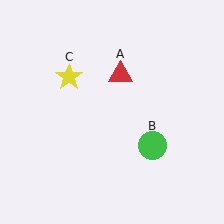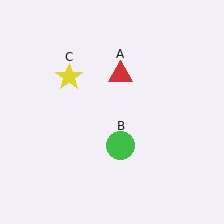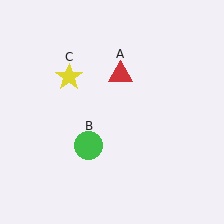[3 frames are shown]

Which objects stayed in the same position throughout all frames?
Red triangle (object A) and yellow star (object C) remained stationary.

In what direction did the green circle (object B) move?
The green circle (object B) moved left.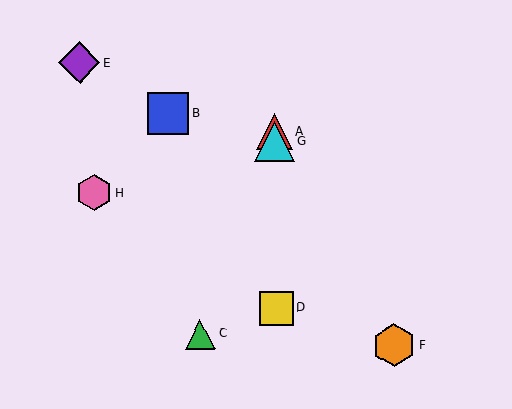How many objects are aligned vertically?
3 objects (A, D, G) are aligned vertically.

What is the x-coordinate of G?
Object G is at x≈275.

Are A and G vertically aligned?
Yes, both are at x≈274.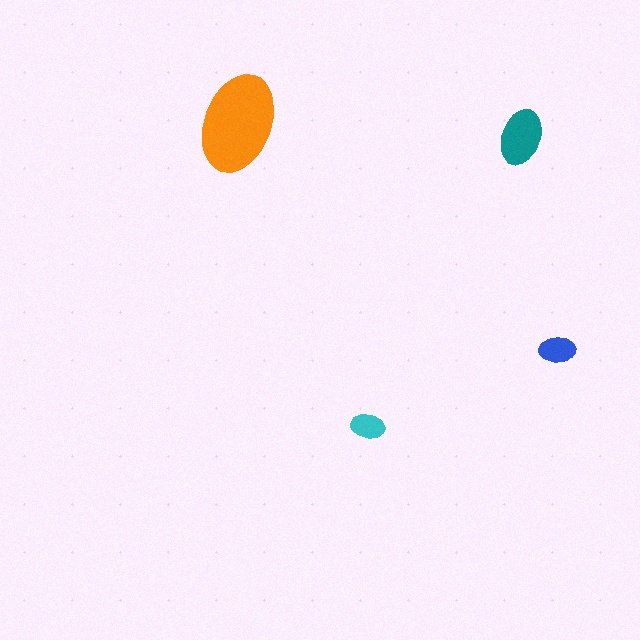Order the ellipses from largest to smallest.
the orange one, the teal one, the blue one, the cyan one.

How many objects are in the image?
There are 4 objects in the image.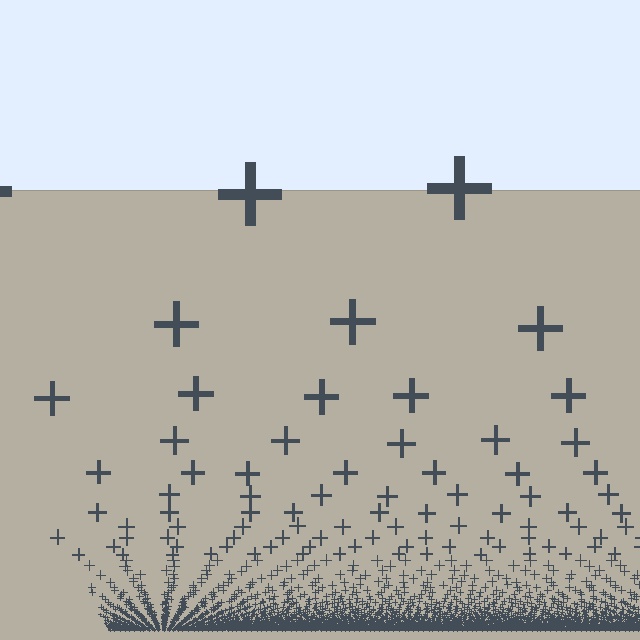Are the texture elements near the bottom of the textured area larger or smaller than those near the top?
Smaller. The gradient is inverted — elements near the bottom are smaller and denser.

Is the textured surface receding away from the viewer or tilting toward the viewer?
The surface appears to tilt toward the viewer. Texture elements get larger and sparser toward the top.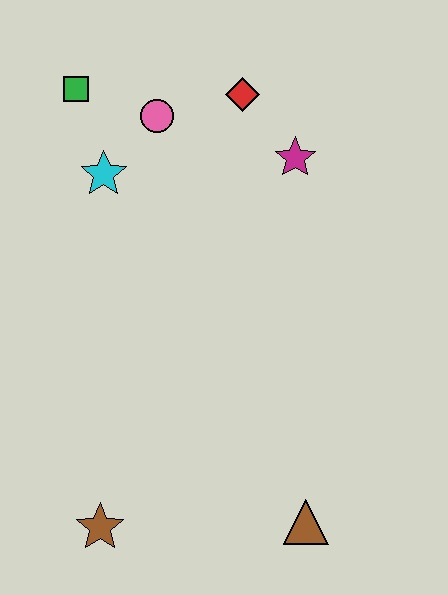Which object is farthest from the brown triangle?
The green square is farthest from the brown triangle.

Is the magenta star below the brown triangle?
No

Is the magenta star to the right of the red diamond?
Yes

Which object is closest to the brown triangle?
The brown star is closest to the brown triangle.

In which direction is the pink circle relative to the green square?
The pink circle is to the right of the green square.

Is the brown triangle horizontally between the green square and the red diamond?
No